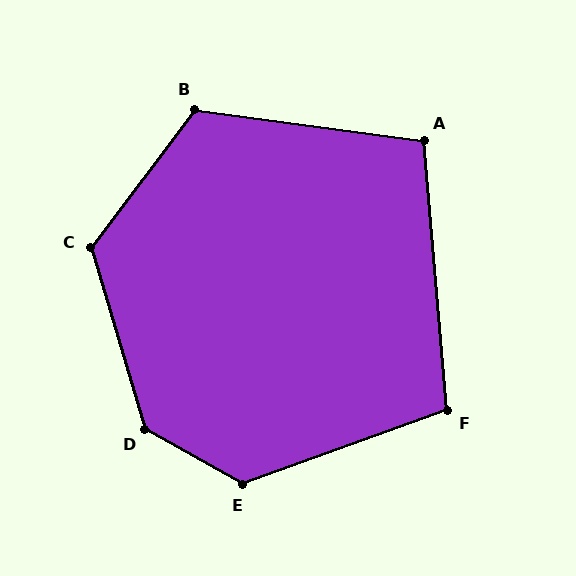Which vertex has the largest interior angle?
D, at approximately 136 degrees.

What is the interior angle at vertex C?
Approximately 127 degrees (obtuse).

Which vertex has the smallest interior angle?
A, at approximately 102 degrees.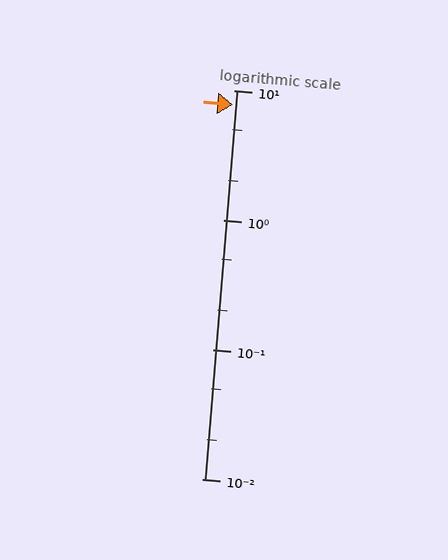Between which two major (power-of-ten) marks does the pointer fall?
The pointer is between 1 and 10.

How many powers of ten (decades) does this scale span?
The scale spans 3 decades, from 0.01 to 10.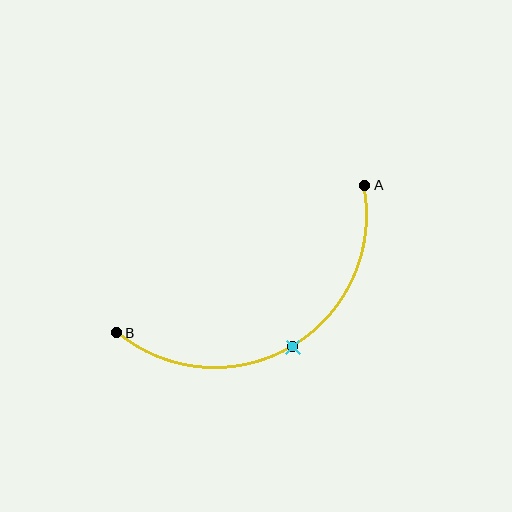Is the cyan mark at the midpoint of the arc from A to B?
Yes. The cyan mark lies on the arc at equal arc-length from both A and B — it is the arc midpoint.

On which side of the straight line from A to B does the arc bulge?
The arc bulges below the straight line connecting A and B.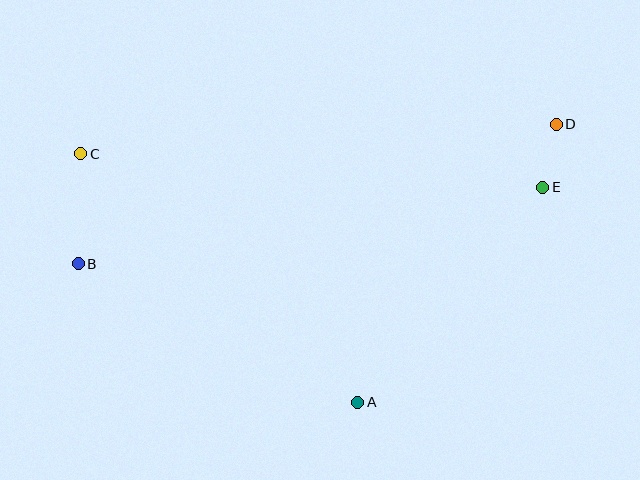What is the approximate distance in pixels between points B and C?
The distance between B and C is approximately 110 pixels.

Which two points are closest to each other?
Points D and E are closest to each other.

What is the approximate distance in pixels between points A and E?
The distance between A and E is approximately 283 pixels.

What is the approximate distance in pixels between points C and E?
The distance between C and E is approximately 463 pixels.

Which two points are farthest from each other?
Points B and D are farthest from each other.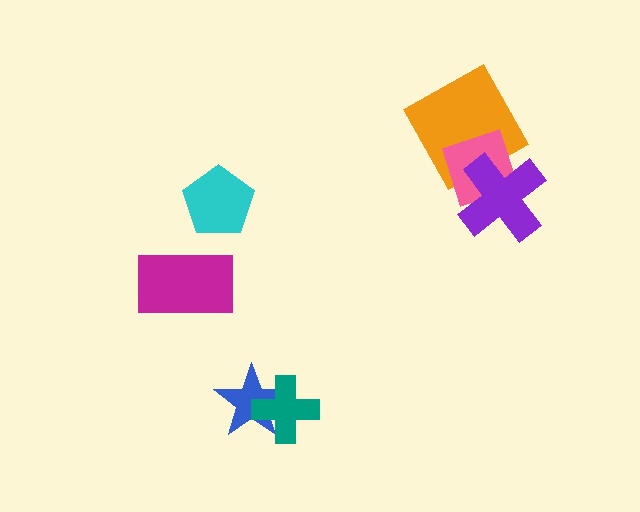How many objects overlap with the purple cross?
2 objects overlap with the purple cross.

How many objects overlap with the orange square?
2 objects overlap with the orange square.